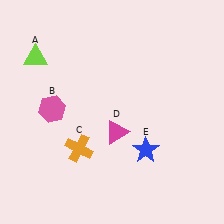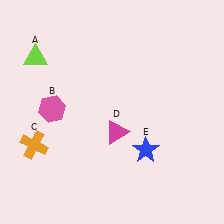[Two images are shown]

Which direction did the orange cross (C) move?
The orange cross (C) moved left.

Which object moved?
The orange cross (C) moved left.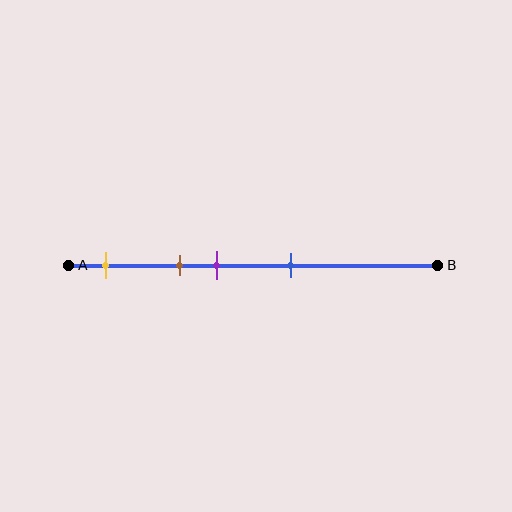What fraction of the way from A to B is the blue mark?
The blue mark is approximately 60% (0.6) of the way from A to B.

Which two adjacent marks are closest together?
The brown and purple marks are the closest adjacent pair.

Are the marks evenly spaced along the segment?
No, the marks are not evenly spaced.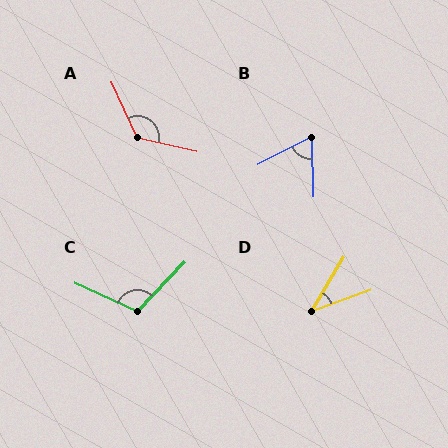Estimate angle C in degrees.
Approximately 109 degrees.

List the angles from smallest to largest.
D (39°), B (65°), C (109°), A (127°).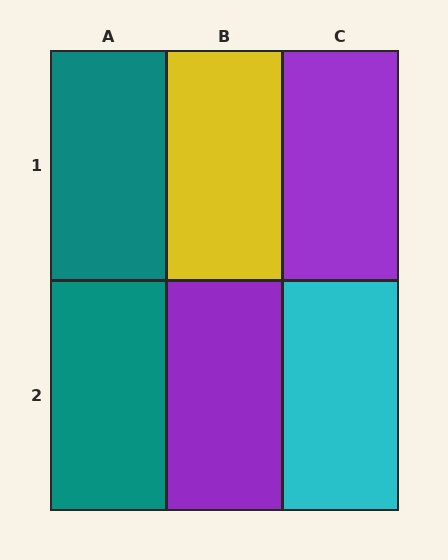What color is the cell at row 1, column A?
Teal.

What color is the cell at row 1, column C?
Purple.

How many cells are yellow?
1 cell is yellow.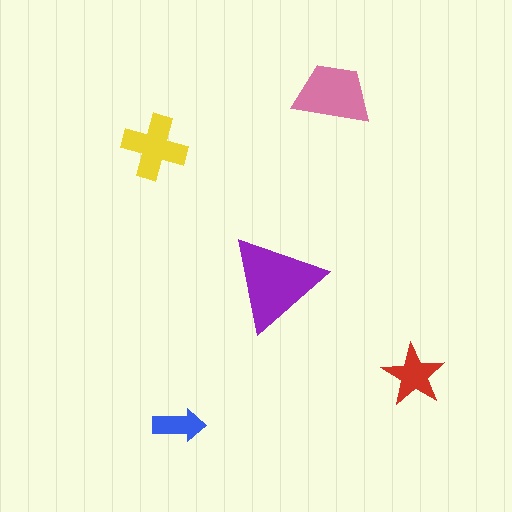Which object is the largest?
The purple triangle.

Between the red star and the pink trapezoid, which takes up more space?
The pink trapezoid.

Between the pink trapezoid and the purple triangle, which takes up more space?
The purple triangle.